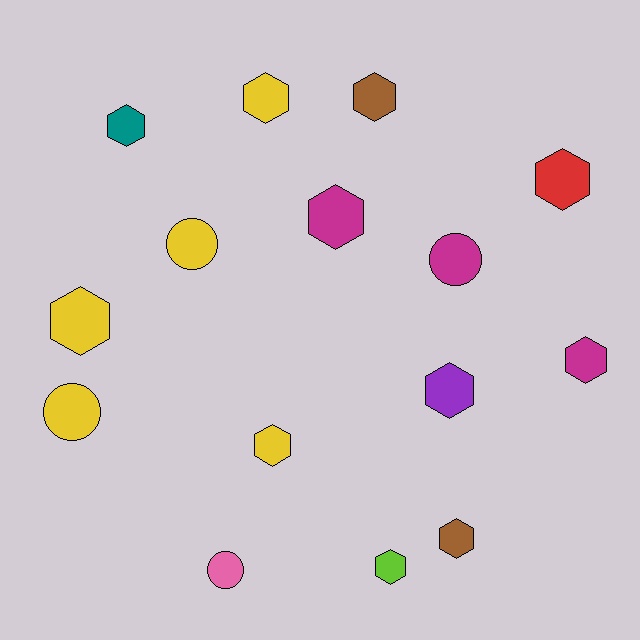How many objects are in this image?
There are 15 objects.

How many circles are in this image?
There are 4 circles.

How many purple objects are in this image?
There is 1 purple object.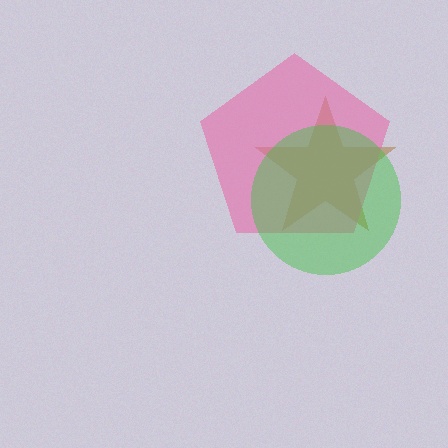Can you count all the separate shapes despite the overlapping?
Yes, there are 3 separate shapes.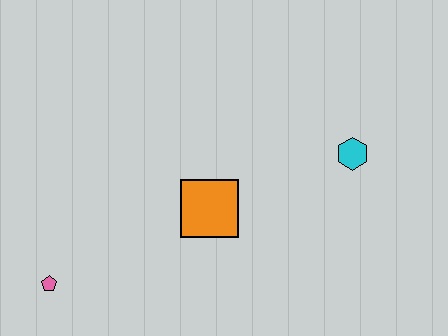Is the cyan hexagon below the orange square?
No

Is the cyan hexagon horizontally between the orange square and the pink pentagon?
No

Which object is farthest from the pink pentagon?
The cyan hexagon is farthest from the pink pentagon.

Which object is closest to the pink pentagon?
The orange square is closest to the pink pentagon.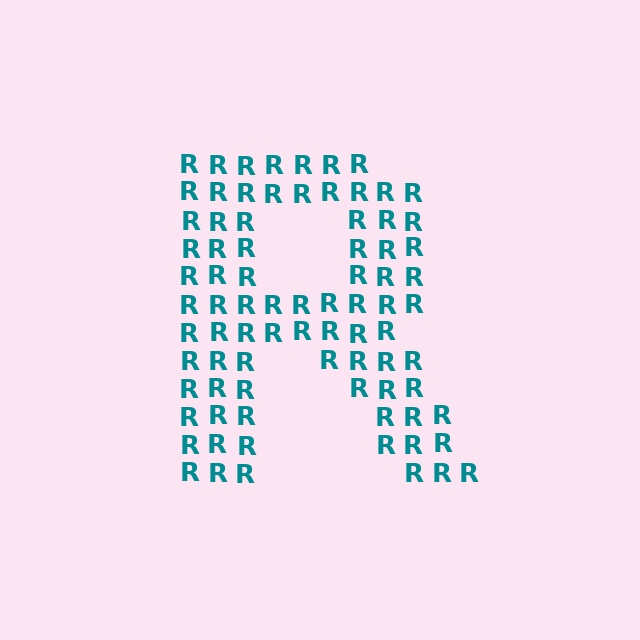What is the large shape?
The large shape is the letter R.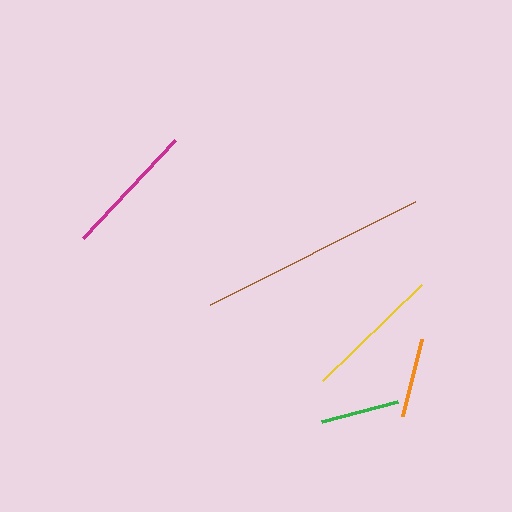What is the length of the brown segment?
The brown segment is approximately 230 pixels long.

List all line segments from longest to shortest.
From longest to shortest: brown, yellow, magenta, orange, green.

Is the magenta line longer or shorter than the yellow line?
The yellow line is longer than the magenta line.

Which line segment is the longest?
The brown line is the longest at approximately 230 pixels.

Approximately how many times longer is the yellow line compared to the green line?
The yellow line is approximately 1.8 times the length of the green line.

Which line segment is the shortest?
The green line is the shortest at approximately 78 pixels.